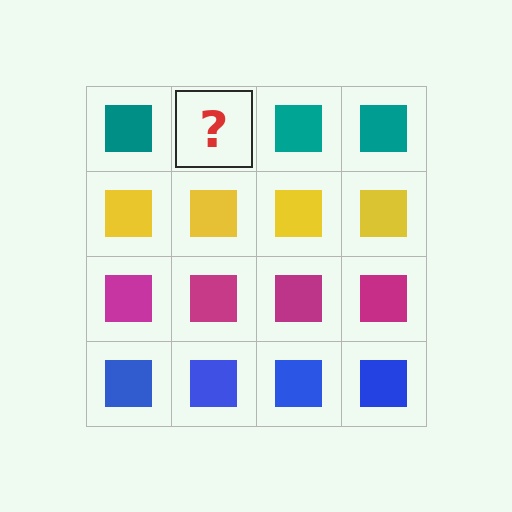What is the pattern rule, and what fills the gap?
The rule is that each row has a consistent color. The gap should be filled with a teal square.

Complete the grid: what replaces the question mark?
The question mark should be replaced with a teal square.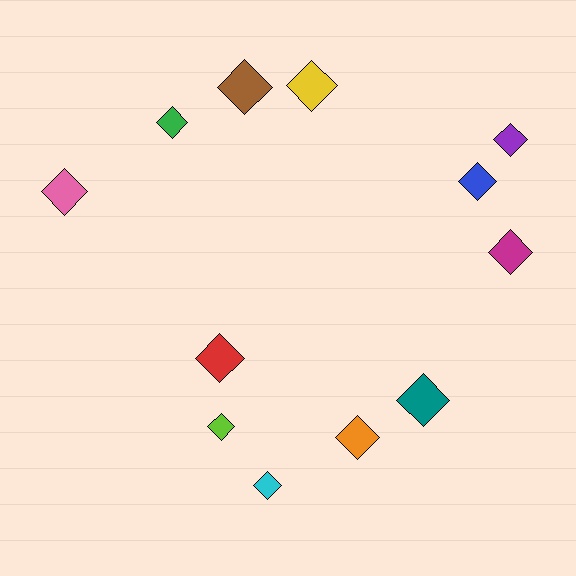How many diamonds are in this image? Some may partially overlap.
There are 12 diamonds.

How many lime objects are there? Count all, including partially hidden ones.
There is 1 lime object.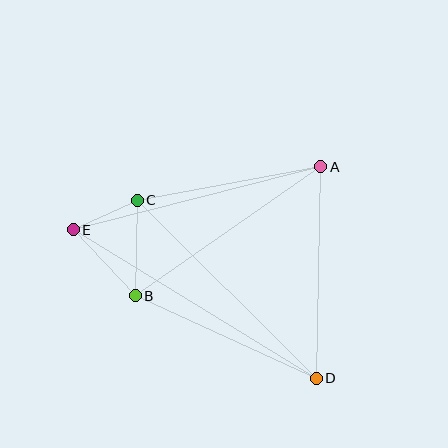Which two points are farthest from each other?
Points D and E are farthest from each other.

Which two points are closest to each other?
Points C and E are closest to each other.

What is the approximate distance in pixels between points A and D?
The distance between A and D is approximately 212 pixels.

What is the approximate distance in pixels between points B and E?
The distance between B and E is approximately 91 pixels.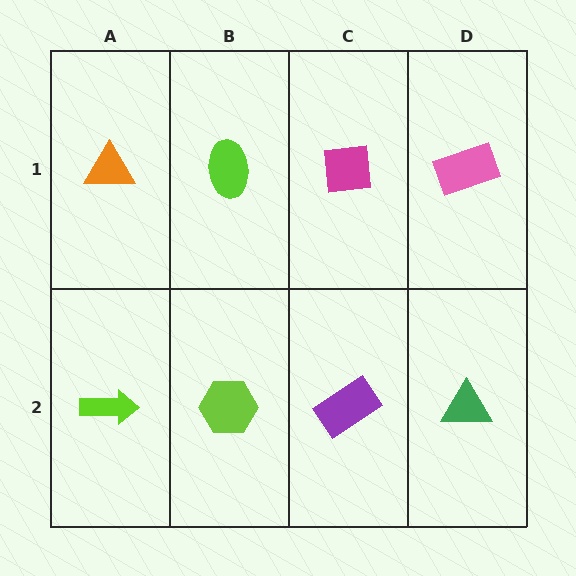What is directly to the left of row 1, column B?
An orange triangle.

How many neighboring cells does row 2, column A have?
2.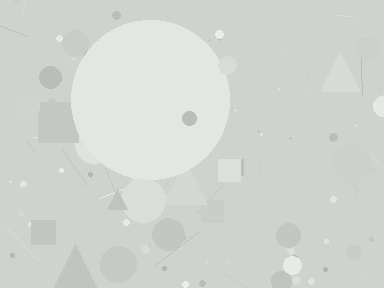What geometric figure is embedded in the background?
A circle is embedded in the background.